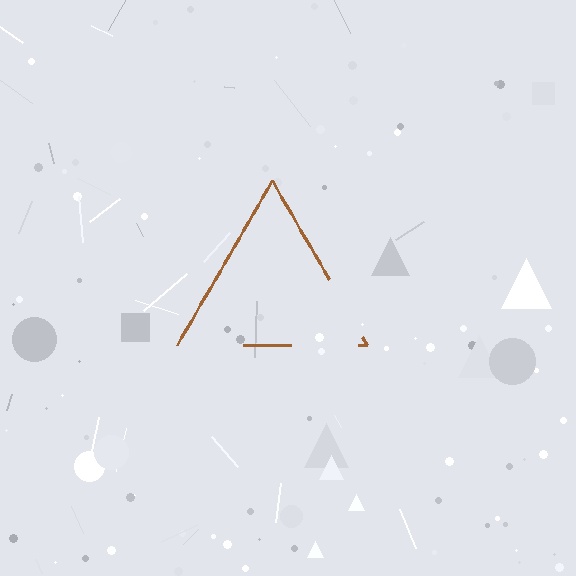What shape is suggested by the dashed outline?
The dashed outline suggests a triangle.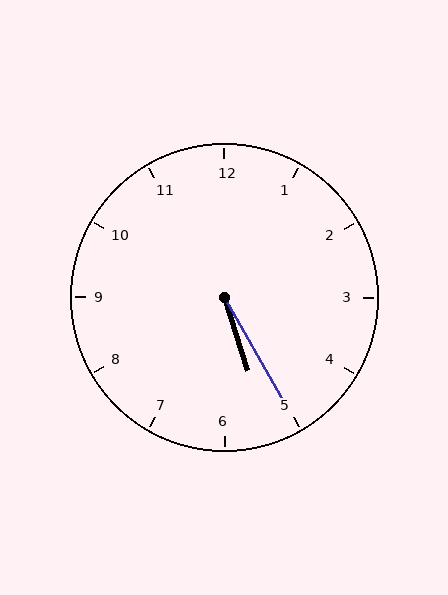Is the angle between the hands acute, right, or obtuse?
It is acute.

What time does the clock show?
5:25.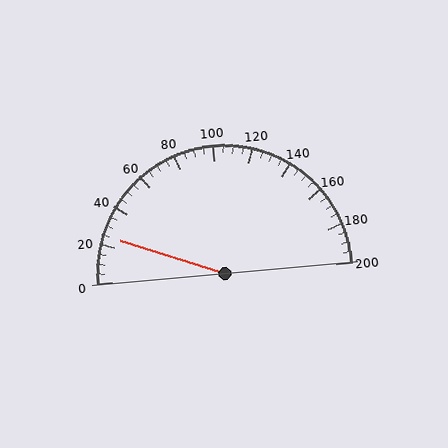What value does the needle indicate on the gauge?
The needle indicates approximately 25.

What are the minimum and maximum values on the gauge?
The gauge ranges from 0 to 200.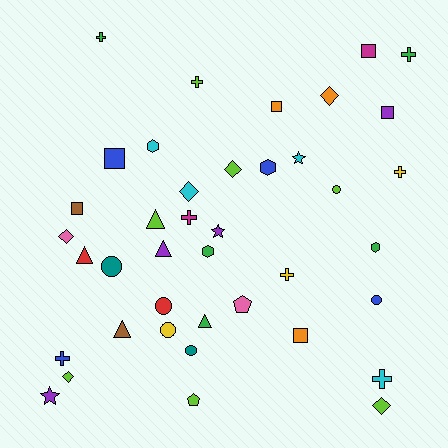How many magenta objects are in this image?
There are 2 magenta objects.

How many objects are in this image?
There are 40 objects.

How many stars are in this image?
There are 3 stars.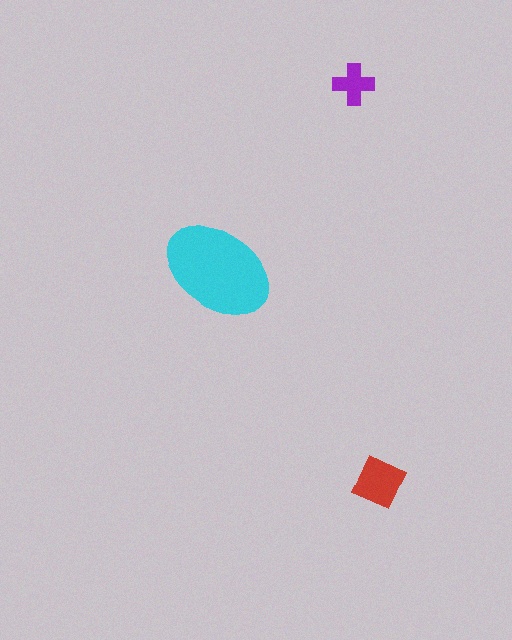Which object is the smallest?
The purple cross.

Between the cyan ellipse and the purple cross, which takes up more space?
The cyan ellipse.